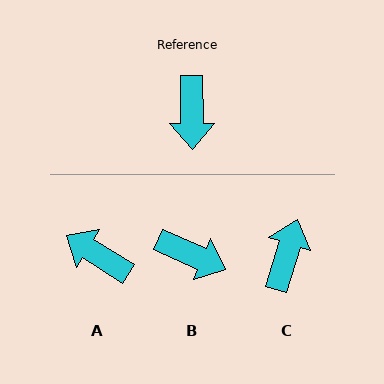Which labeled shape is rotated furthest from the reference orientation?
C, about 163 degrees away.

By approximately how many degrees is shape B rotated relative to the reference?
Approximately 66 degrees counter-clockwise.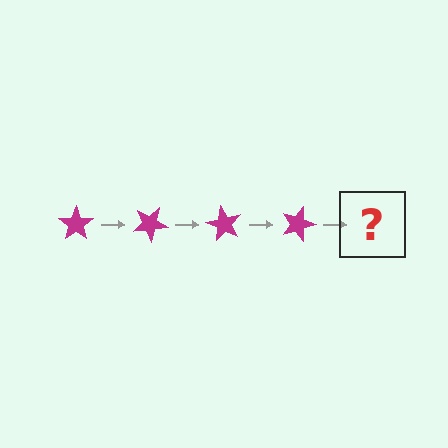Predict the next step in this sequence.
The next step is a magenta star rotated 120 degrees.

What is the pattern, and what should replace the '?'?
The pattern is that the star rotates 30 degrees each step. The '?' should be a magenta star rotated 120 degrees.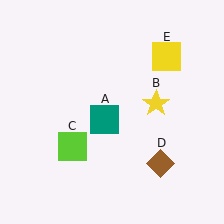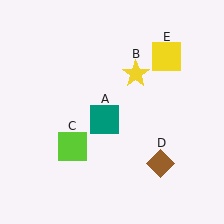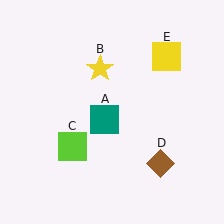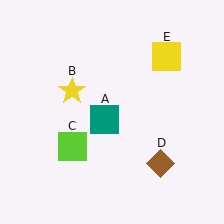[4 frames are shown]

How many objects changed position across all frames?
1 object changed position: yellow star (object B).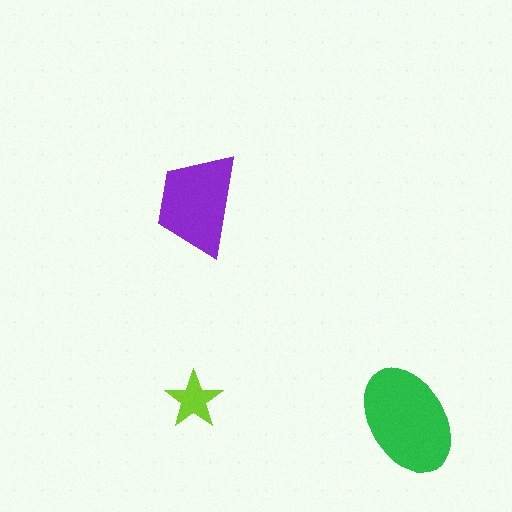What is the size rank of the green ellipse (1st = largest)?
1st.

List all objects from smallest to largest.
The lime star, the purple trapezoid, the green ellipse.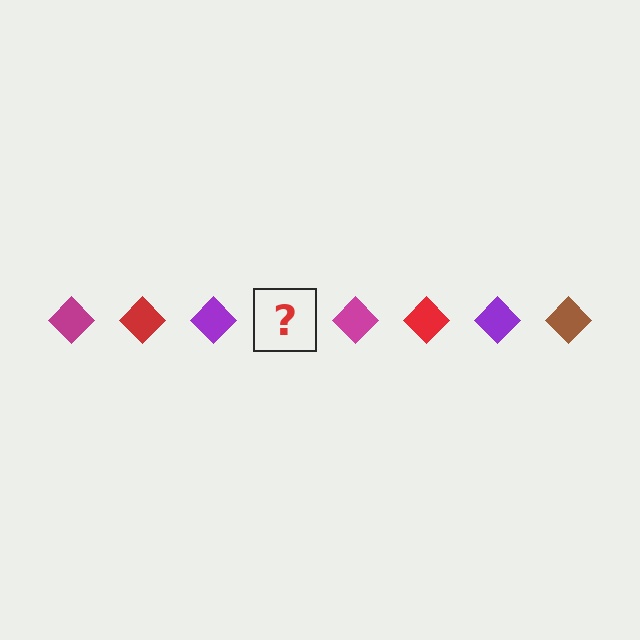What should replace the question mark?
The question mark should be replaced with a brown diamond.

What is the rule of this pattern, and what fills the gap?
The rule is that the pattern cycles through magenta, red, purple, brown diamonds. The gap should be filled with a brown diamond.